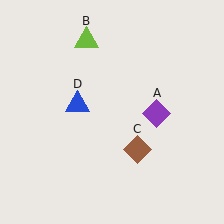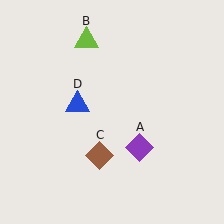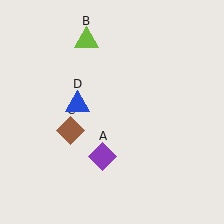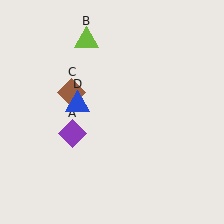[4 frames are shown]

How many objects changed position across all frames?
2 objects changed position: purple diamond (object A), brown diamond (object C).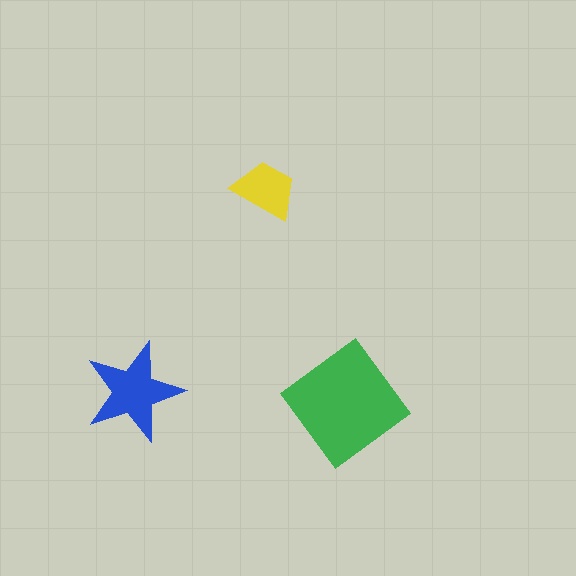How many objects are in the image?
There are 3 objects in the image.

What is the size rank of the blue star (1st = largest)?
2nd.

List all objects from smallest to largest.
The yellow trapezoid, the blue star, the green diamond.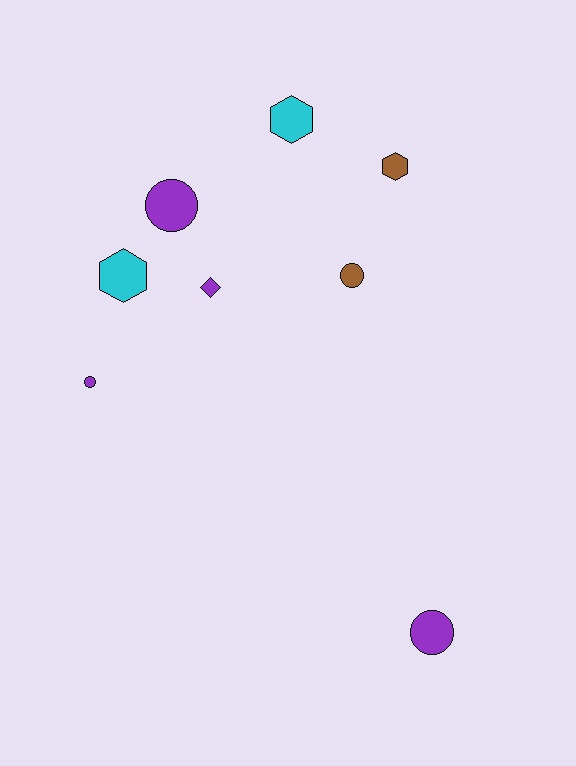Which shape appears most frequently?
Circle, with 4 objects.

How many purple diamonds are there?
There is 1 purple diamond.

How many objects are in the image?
There are 8 objects.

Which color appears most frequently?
Purple, with 4 objects.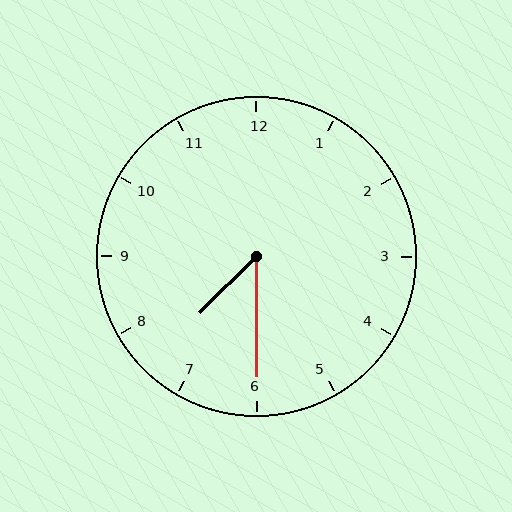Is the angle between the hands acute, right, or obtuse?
It is acute.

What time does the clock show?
7:30.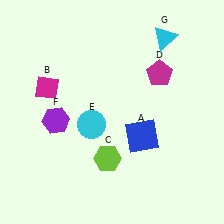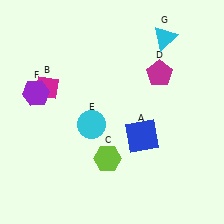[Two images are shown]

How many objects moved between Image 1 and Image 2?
1 object moved between the two images.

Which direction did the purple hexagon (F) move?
The purple hexagon (F) moved up.